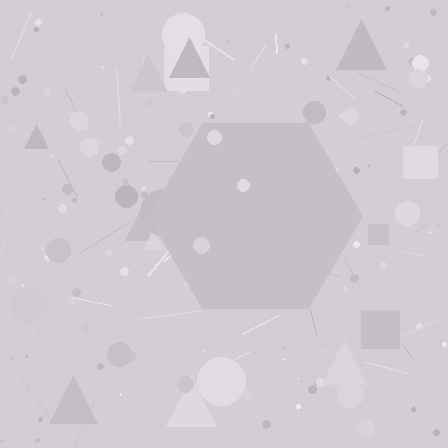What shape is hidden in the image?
A hexagon is hidden in the image.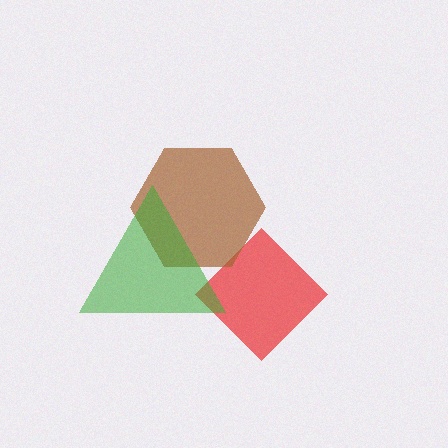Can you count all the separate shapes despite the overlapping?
Yes, there are 3 separate shapes.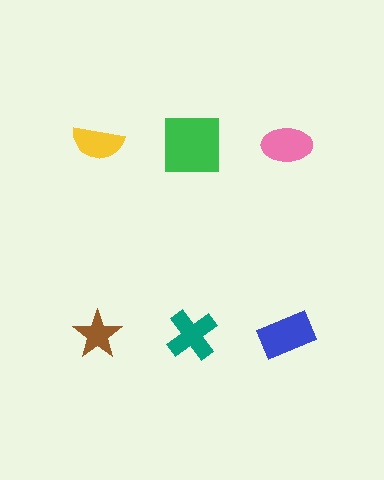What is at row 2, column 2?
A teal cross.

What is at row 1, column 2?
A green square.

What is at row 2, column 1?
A brown star.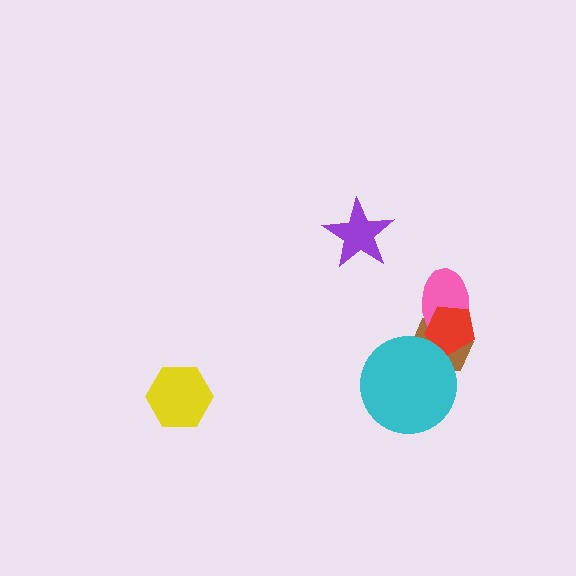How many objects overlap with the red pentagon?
2 objects overlap with the red pentagon.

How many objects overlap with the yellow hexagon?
0 objects overlap with the yellow hexagon.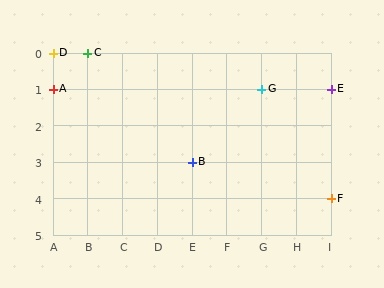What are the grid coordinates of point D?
Point D is at grid coordinates (A, 0).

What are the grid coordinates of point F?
Point F is at grid coordinates (I, 4).